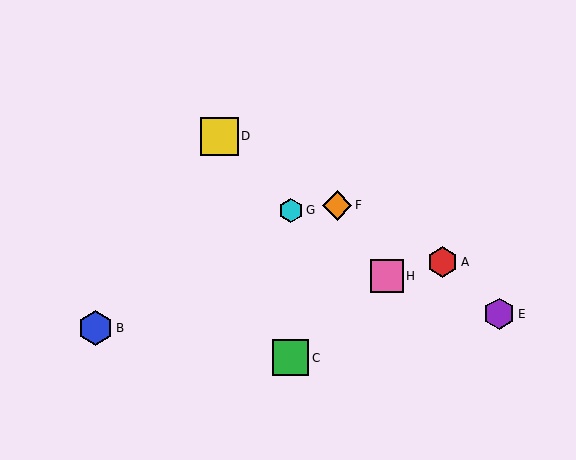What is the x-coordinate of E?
Object E is at x≈499.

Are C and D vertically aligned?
No, C is at x≈291 and D is at x≈219.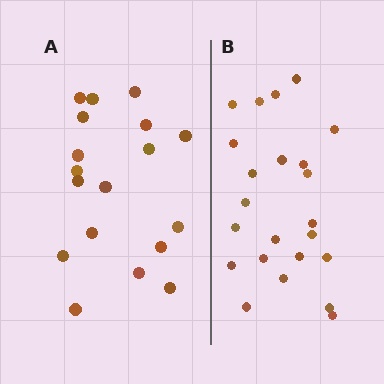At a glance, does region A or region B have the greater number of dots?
Region B (the right region) has more dots.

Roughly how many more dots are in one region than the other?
Region B has about 5 more dots than region A.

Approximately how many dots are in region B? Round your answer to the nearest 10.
About 20 dots. (The exact count is 23, which rounds to 20.)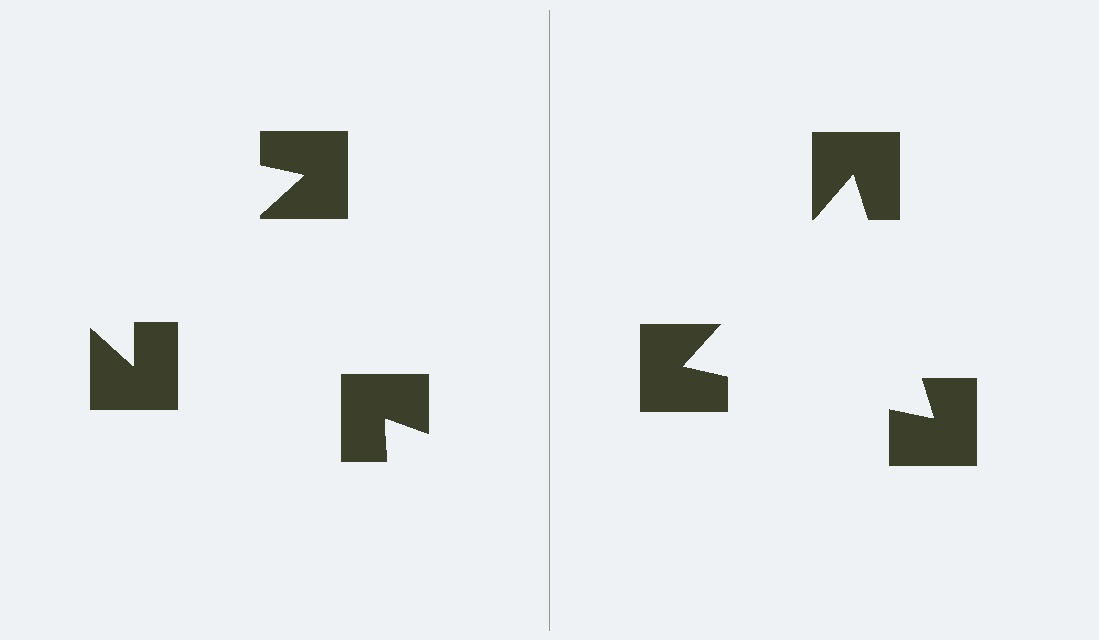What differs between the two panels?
The notched squares are positioned identically on both sides; only the wedge orientations differ. On the right they align to a triangle; on the left they are misaligned.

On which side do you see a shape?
An illusory triangle appears on the right side. On the left side the wedge cuts are rotated, so no coherent shape forms.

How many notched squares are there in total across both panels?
6 — 3 on each side.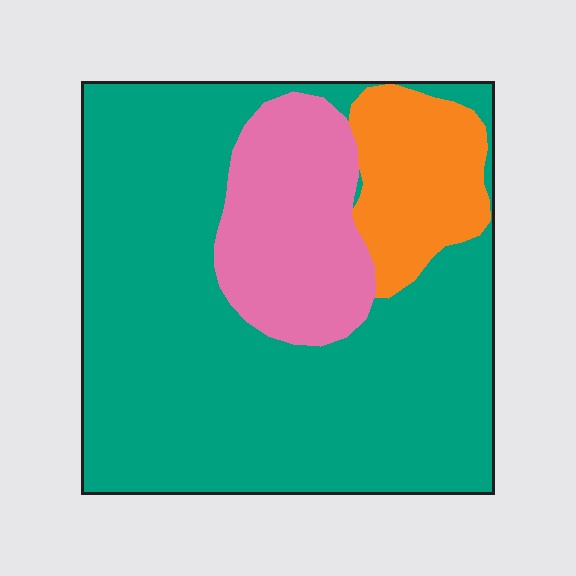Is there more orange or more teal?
Teal.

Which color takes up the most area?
Teal, at roughly 70%.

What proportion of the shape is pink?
Pink covers roughly 20% of the shape.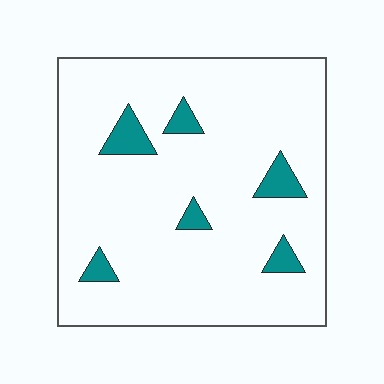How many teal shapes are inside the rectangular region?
6.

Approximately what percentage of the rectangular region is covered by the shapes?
Approximately 10%.